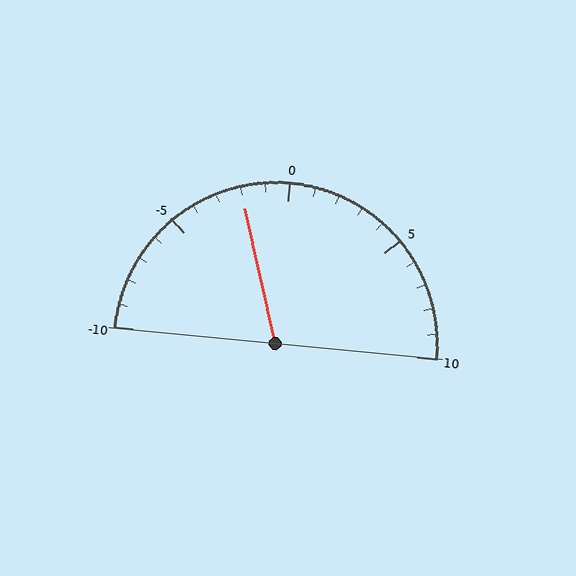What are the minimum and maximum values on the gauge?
The gauge ranges from -10 to 10.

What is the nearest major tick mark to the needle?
The nearest major tick mark is 0.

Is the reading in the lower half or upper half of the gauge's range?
The reading is in the lower half of the range (-10 to 10).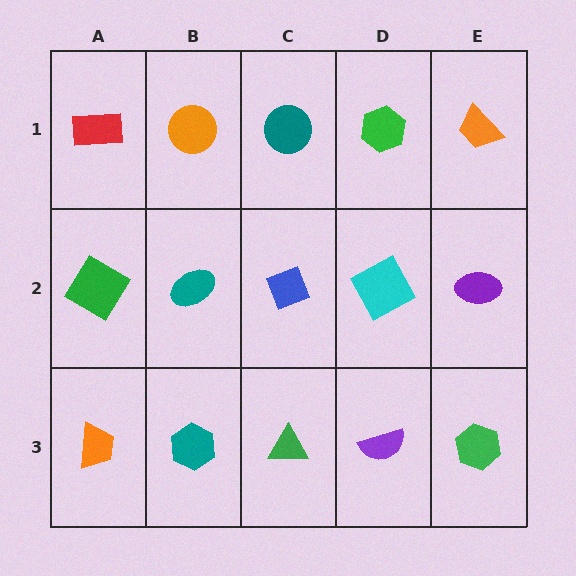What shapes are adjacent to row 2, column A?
A red rectangle (row 1, column A), an orange trapezoid (row 3, column A), a teal ellipse (row 2, column B).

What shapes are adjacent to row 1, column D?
A cyan square (row 2, column D), a teal circle (row 1, column C), an orange trapezoid (row 1, column E).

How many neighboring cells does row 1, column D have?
3.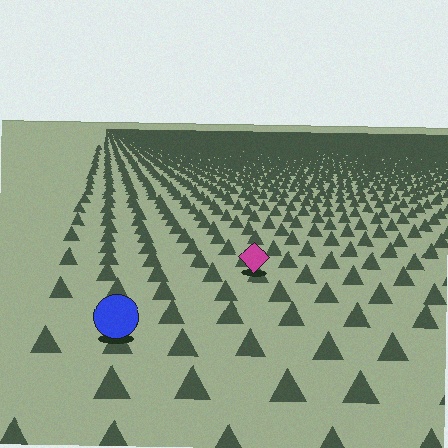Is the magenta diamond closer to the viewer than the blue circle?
No. The blue circle is closer — you can tell from the texture gradient: the ground texture is coarser near it.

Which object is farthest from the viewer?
The magenta diamond is farthest from the viewer. It appears smaller and the ground texture around it is denser.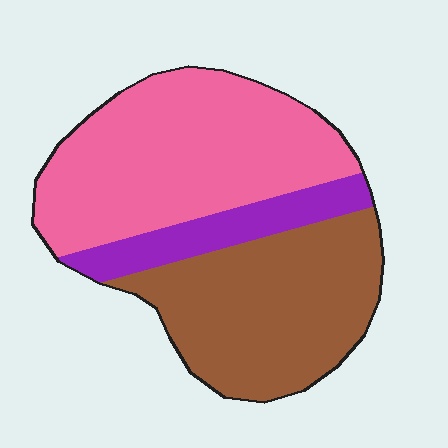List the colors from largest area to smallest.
From largest to smallest: pink, brown, purple.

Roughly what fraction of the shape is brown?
Brown covers around 40% of the shape.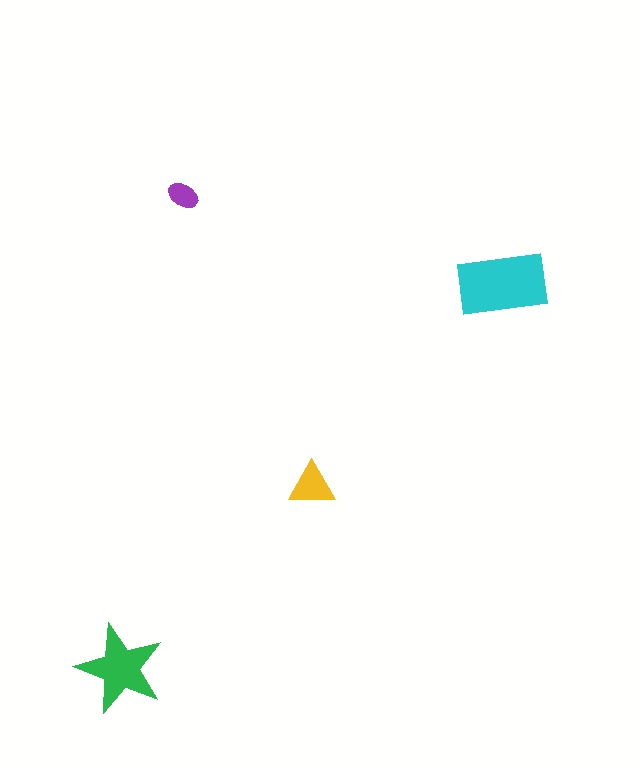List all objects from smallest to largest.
The purple ellipse, the yellow triangle, the green star, the cyan rectangle.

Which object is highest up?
The purple ellipse is topmost.